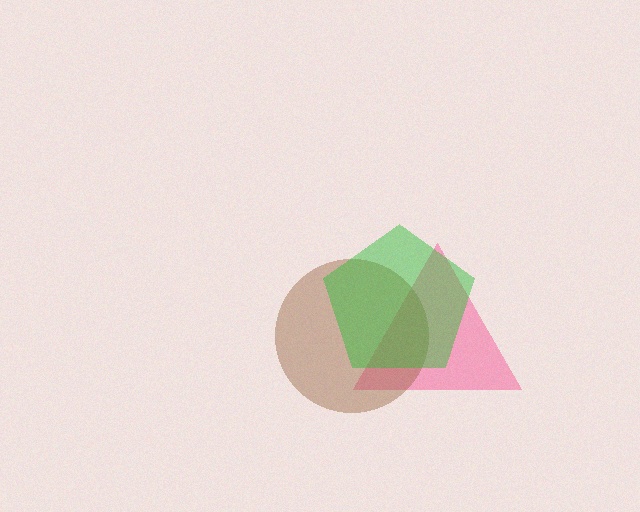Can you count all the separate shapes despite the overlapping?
Yes, there are 3 separate shapes.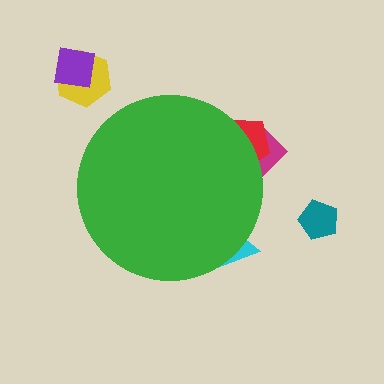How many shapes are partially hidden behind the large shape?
3 shapes are partially hidden.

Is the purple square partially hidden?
No, the purple square is fully visible.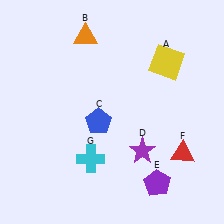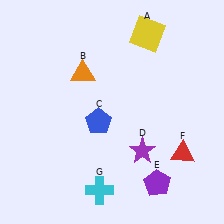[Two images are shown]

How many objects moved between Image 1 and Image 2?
3 objects moved between the two images.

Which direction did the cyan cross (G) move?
The cyan cross (G) moved down.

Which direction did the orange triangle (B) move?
The orange triangle (B) moved down.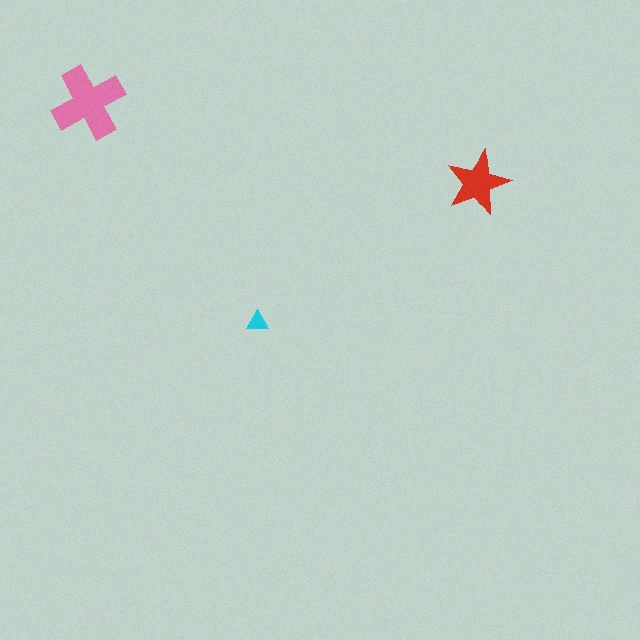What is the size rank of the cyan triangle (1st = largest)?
3rd.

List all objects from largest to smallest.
The pink cross, the red star, the cyan triangle.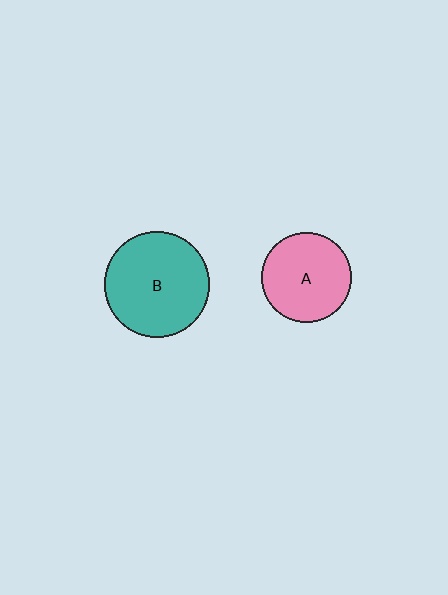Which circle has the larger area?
Circle B (teal).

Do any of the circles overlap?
No, none of the circles overlap.